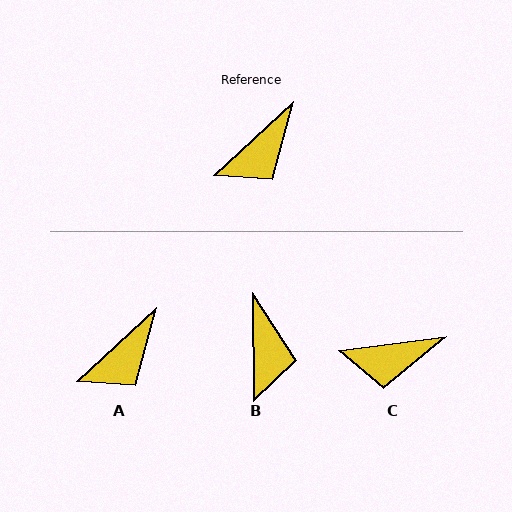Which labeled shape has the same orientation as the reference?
A.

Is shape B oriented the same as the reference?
No, it is off by about 48 degrees.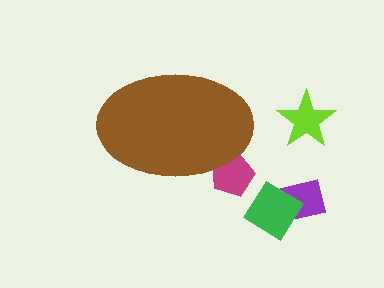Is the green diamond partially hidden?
No, the green diamond is fully visible.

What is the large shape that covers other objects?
A brown ellipse.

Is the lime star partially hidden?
No, the lime star is fully visible.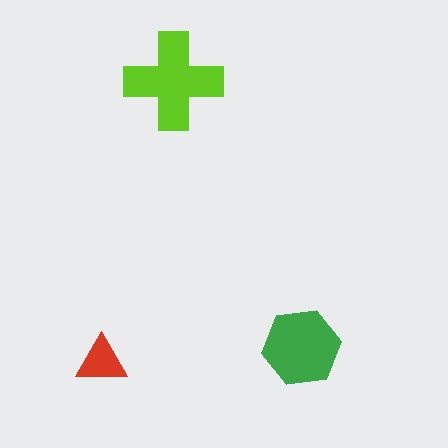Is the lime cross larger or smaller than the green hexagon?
Larger.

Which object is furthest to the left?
The red triangle is leftmost.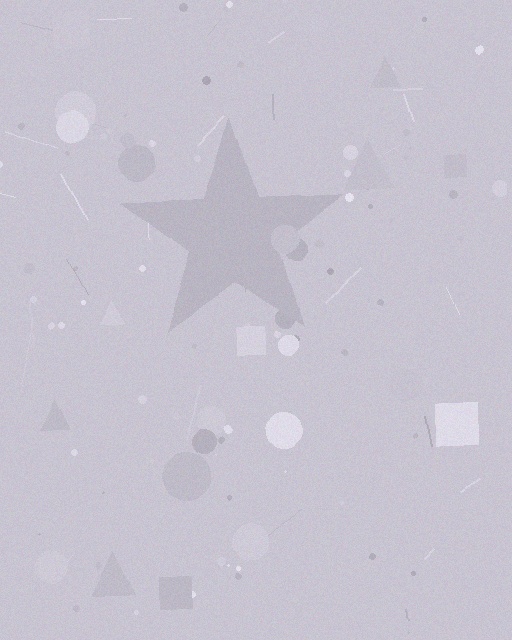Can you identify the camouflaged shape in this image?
The camouflaged shape is a star.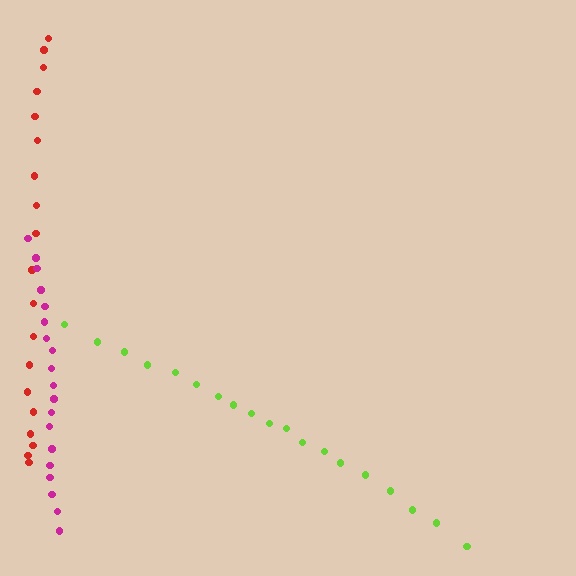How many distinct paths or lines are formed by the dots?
There are 3 distinct paths.